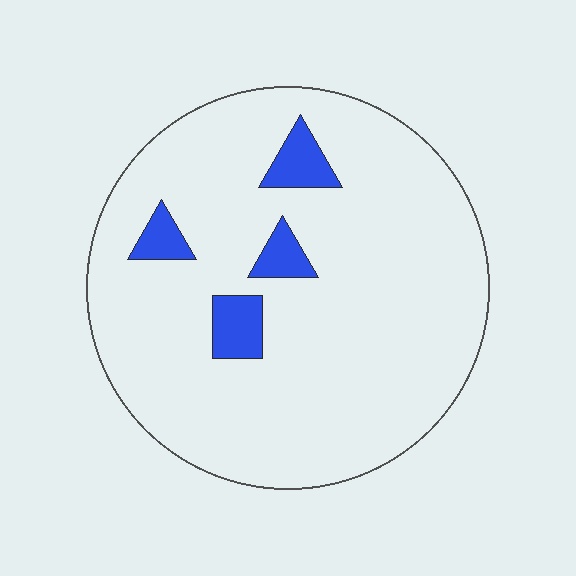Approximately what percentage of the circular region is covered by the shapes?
Approximately 10%.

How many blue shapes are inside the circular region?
4.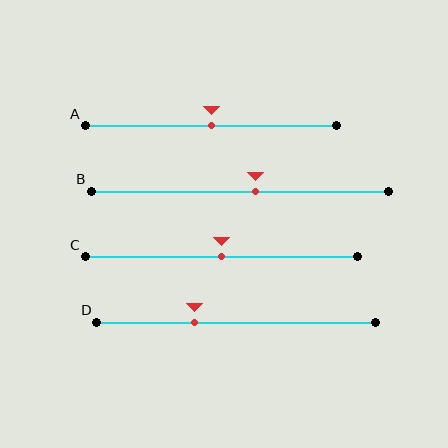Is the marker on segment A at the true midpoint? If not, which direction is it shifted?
Yes, the marker on segment A is at the true midpoint.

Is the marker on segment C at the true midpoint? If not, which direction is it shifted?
Yes, the marker on segment C is at the true midpoint.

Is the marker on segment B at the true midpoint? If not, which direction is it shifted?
No, the marker on segment B is shifted to the right by about 5% of the segment length.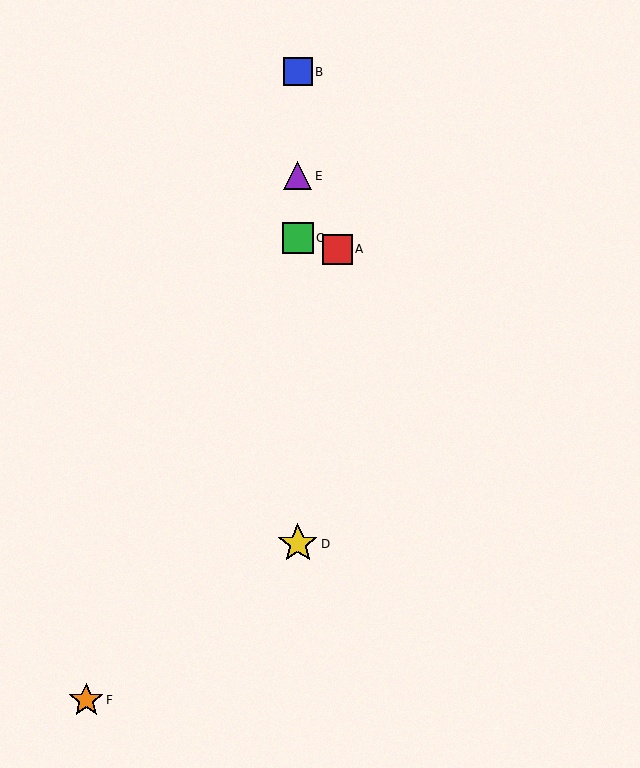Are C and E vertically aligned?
Yes, both are at x≈298.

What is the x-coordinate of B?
Object B is at x≈298.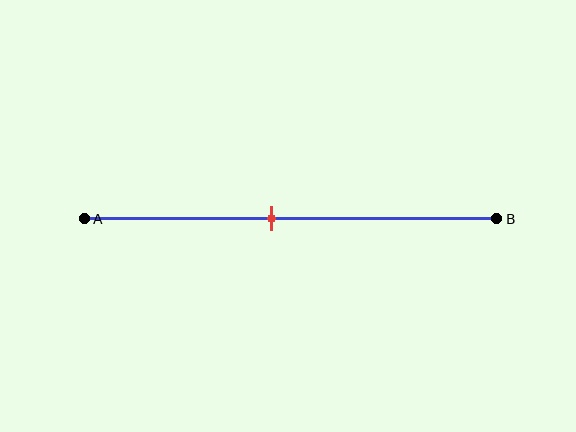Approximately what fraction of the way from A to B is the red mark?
The red mark is approximately 45% of the way from A to B.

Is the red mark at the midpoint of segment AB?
No, the mark is at about 45% from A, not at the 50% midpoint.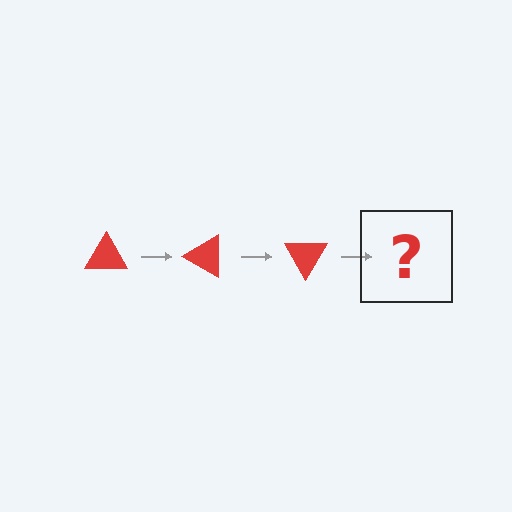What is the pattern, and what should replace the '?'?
The pattern is that the triangle rotates 30 degrees each step. The '?' should be a red triangle rotated 90 degrees.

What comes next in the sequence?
The next element should be a red triangle rotated 90 degrees.